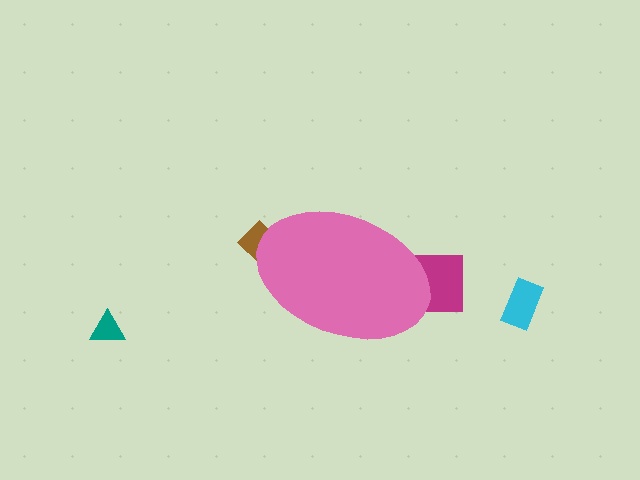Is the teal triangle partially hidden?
No, the teal triangle is fully visible.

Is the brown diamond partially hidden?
Yes, the brown diamond is partially hidden behind the pink ellipse.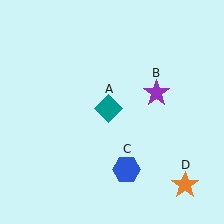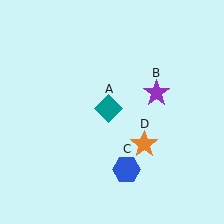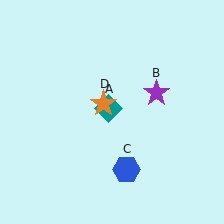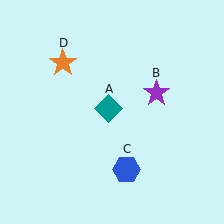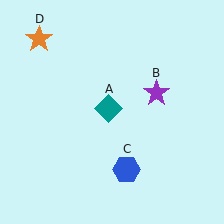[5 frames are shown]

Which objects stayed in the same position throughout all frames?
Teal diamond (object A) and purple star (object B) and blue hexagon (object C) remained stationary.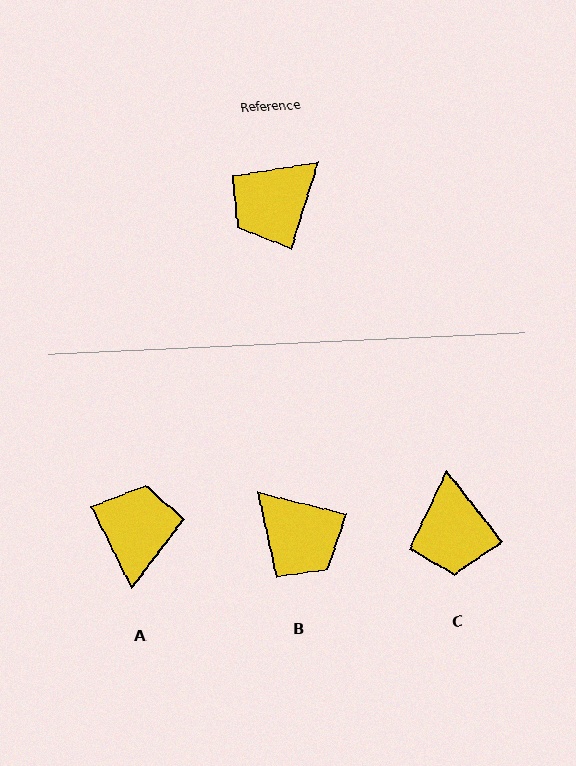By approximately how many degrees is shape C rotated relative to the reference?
Approximately 55 degrees counter-clockwise.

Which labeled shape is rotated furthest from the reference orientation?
A, about 137 degrees away.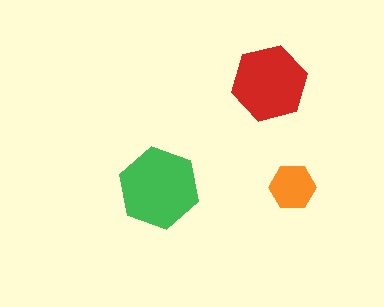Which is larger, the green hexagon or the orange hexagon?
The green one.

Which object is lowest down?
The green hexagon is bottommost.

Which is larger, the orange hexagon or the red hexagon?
The red one.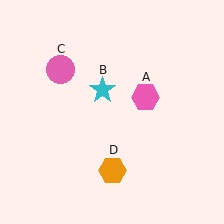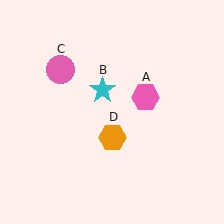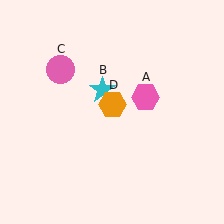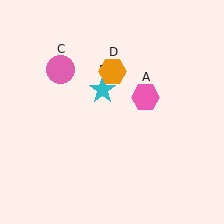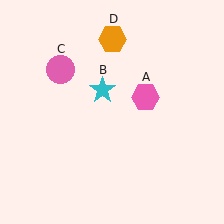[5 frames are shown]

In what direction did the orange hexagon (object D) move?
The orange hexagon (object D) moved up.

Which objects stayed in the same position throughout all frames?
Pink hexagon (object A) and cyan star (object B) and pink circle (object C) remained stationary.